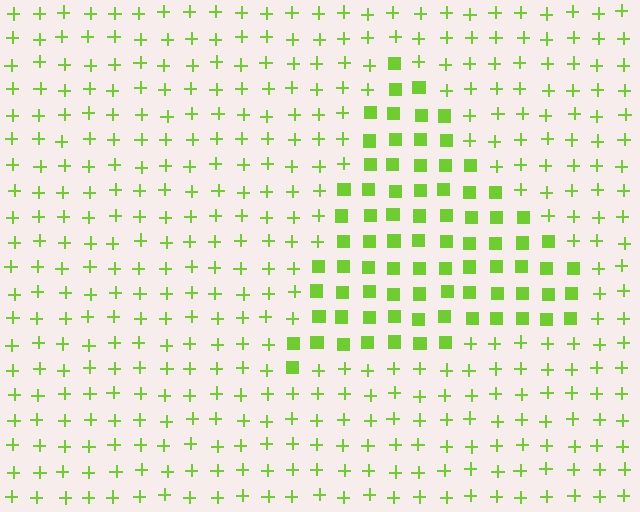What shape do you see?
I see a triangle.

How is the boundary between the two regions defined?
The boundary is defined by a change in element shape: squares inside vs. plus signs outside. All elements share the same color and spacing.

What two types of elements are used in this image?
The image uses squares inside the triangle region and plus signs outside it.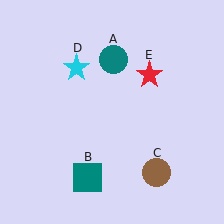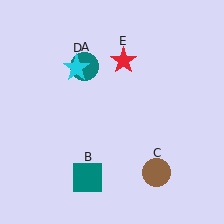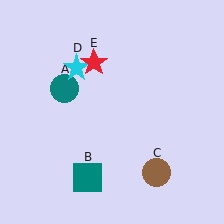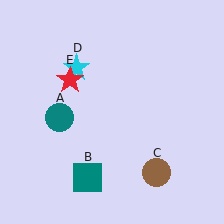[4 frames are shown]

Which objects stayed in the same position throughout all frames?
Teal square (object B) and brown circle (object C) and cyan star (object D) remained stationary.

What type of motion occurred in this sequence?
The teal circle (object A), red star (object E) rotated counterclockwise around the center of the scene.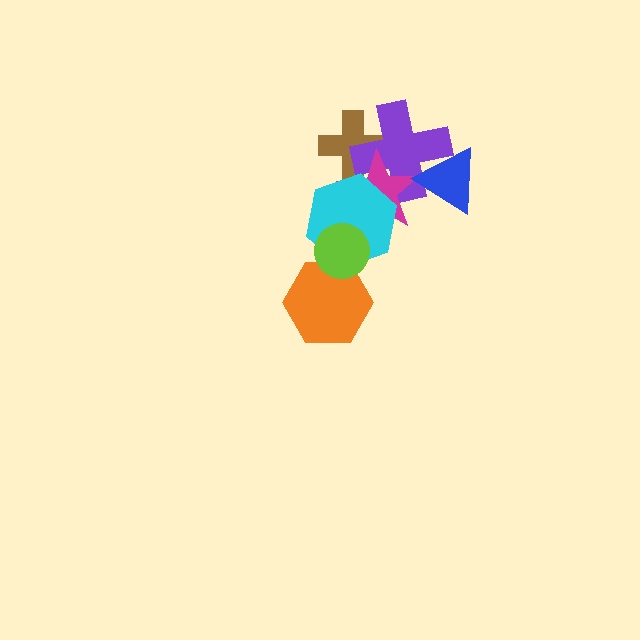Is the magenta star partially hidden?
Yes, it is partially covered by another shape.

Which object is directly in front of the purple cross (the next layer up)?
The magenta star is directly in front of the purple cross.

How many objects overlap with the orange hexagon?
1 object overlaps with the orange hexagon.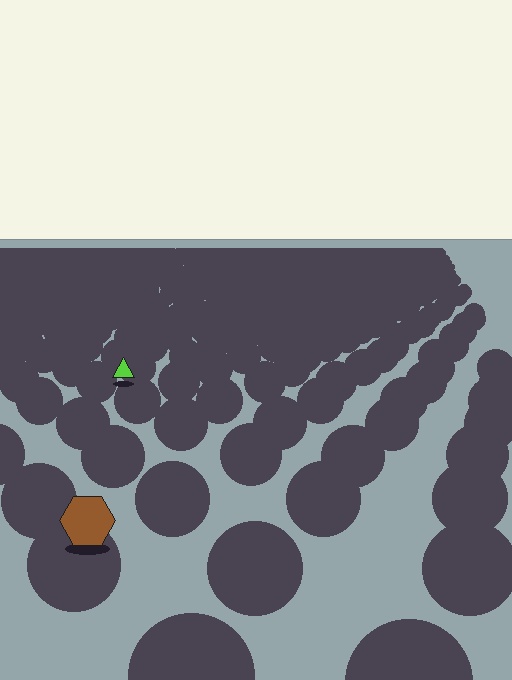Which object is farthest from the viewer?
The lime triangle is farthest from the viewer. It appears smaller and the ground texture around it is denser.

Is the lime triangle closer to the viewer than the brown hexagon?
No. The brown hexagon is closer — you can tell from the texture gradient: the ground texture is coarser near it.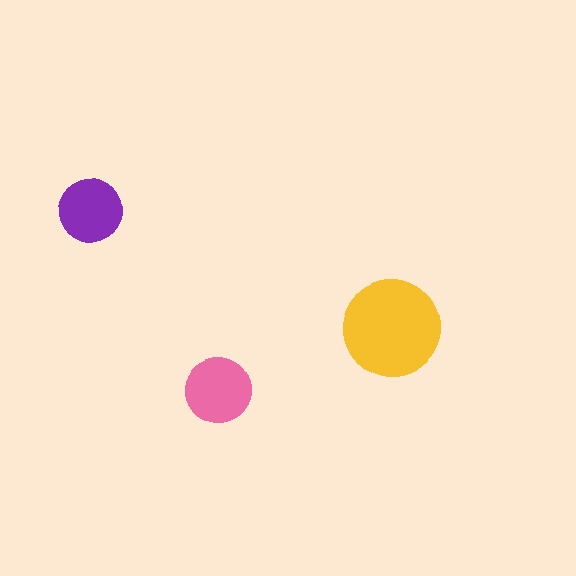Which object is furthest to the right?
The yellow circle is rightmost.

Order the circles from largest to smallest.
the yellow one, the pink one, the purple one.